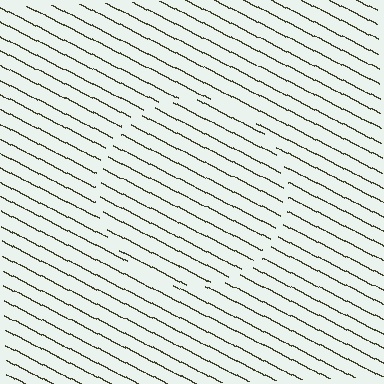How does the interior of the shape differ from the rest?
The interior of the shape contains the same grating, shifted by half a period — the contour is defined by the phase discontinuity where line-ends from the inner and outer gratings abut.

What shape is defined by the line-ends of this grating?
An illusory circle. The interior of the shape contains the same grating, shifted by half a period — the contour is defined by the phase discontinuity where line-ends from the inner and outer gratings abut.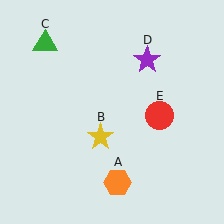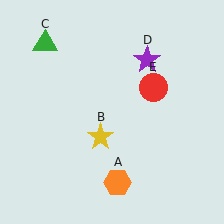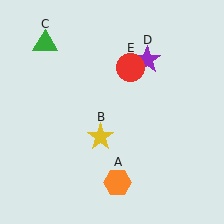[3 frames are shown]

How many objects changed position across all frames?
1 object changed position: red circle (object E).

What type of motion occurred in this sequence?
The red circle (object E) rotated counterclockwise around the center of the scene.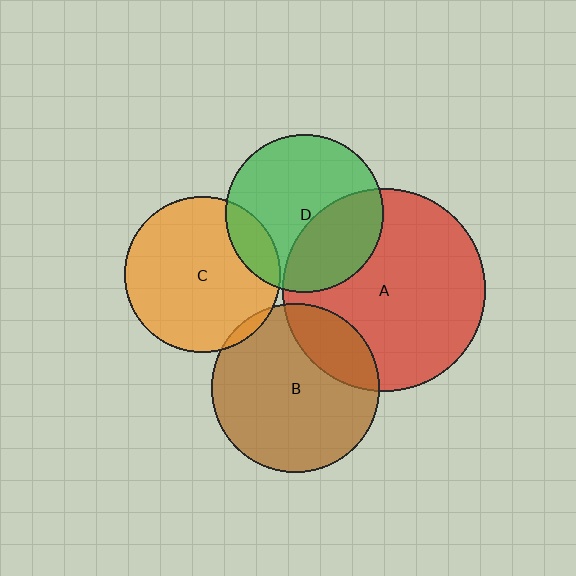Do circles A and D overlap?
Yes.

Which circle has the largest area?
Circle A (red).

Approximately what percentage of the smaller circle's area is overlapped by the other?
Approximately 35%.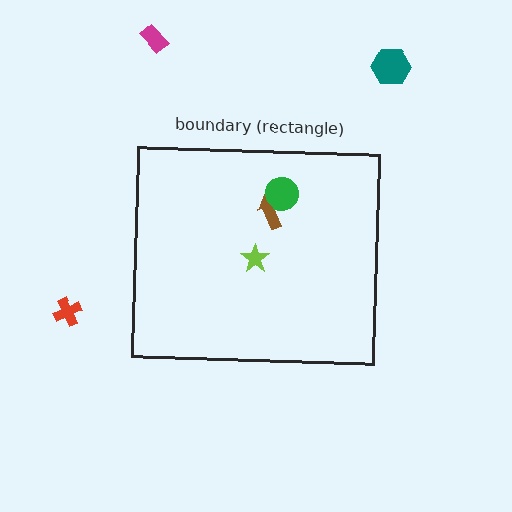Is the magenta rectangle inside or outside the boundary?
Outside.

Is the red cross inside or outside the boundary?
Outside.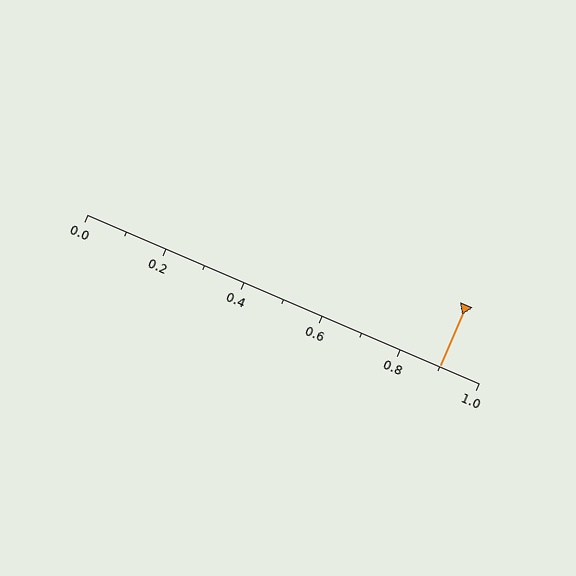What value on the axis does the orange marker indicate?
The marker indicates approximately 0.9.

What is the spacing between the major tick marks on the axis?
The major ticks are spaced 0.2 apart.